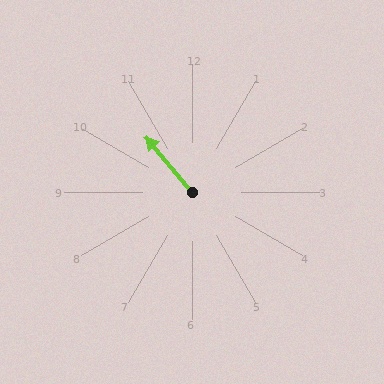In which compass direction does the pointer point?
Northwest.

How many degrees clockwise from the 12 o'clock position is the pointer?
Approximately 320 degrees.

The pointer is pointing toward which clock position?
Roughly 11 o'clock.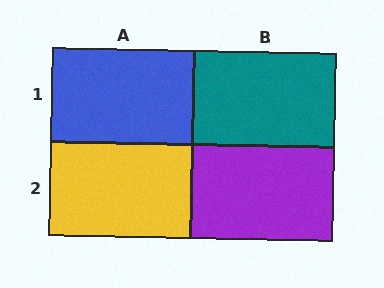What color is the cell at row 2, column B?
Purple.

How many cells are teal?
1 cell is teal.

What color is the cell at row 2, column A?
Yellow.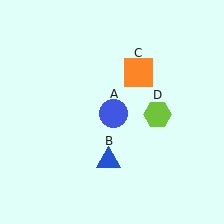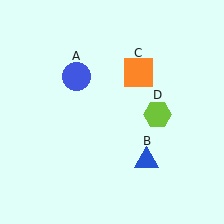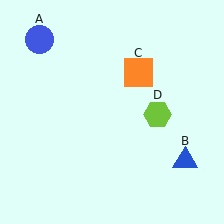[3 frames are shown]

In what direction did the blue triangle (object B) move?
The blue triangle (object B) moved right.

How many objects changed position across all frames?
2 objects changed position: blue circle (object A), blue triangle (object B).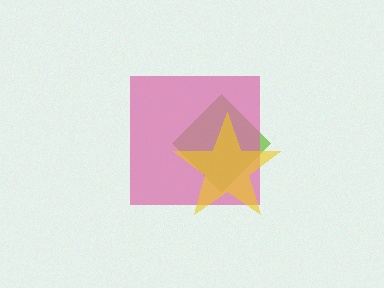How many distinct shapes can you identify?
There are 3 distinct shapes: a lime diamond, a pink square, a yellow star.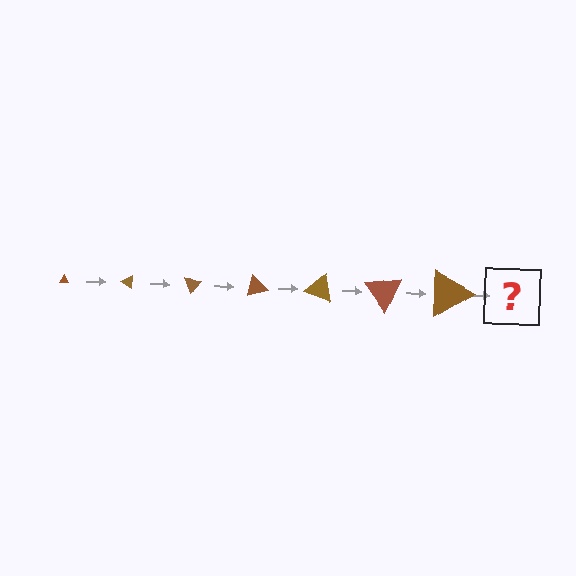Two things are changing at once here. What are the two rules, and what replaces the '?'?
The two rules are that the triangle grows larger each step and it rotates 35 degrees each step. The '?' should be a triangle, larger than the previous one and rotated 245 degrees from the start.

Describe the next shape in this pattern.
It should be a triangle, larger than the previous one and rotated 245 degrees from the start.